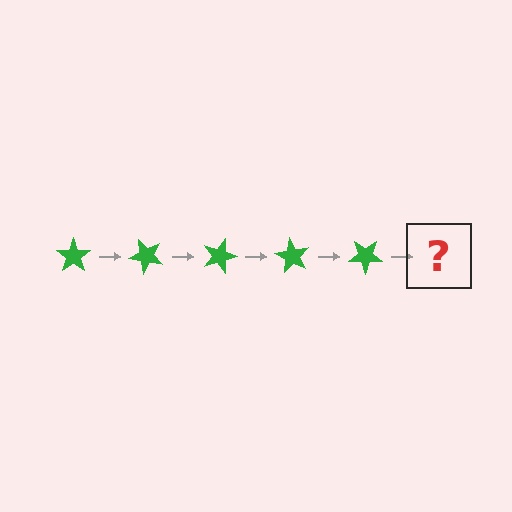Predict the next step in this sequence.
The next step is a green star rotated 225 degrees.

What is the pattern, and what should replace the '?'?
The pattern is that the star rotates 45 degrees each step. The '?' should be a green star rotated 225 degrees.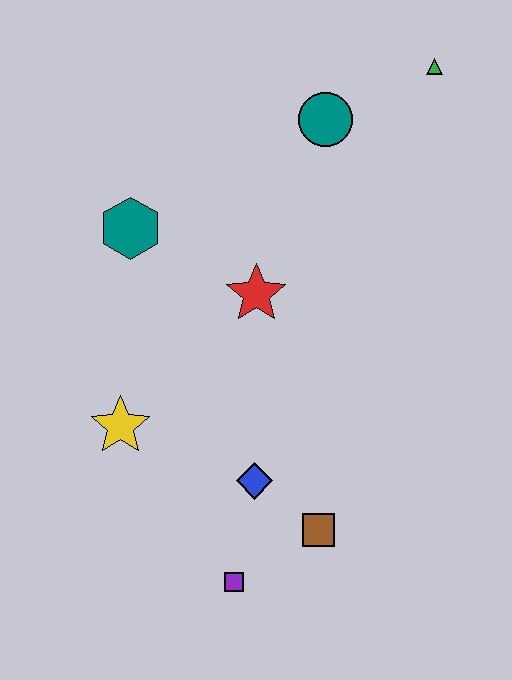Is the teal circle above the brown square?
Yes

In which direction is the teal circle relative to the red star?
The teal circle is above the red star.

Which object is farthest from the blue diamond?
The green triangle is farthest from the blue diamond.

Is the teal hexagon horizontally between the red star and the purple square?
No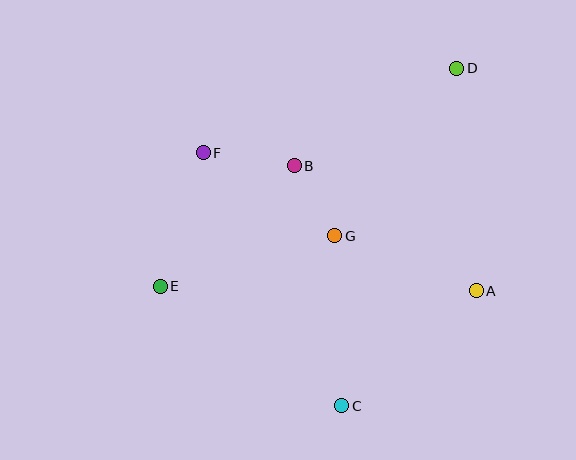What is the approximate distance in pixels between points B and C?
The distance between B and C is approximately 245 pixels.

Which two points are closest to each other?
Points B and G are closest to each other.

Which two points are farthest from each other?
Points D and E are farthest from each other.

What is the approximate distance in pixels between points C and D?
The distance between C and D is approximately 356 pixels.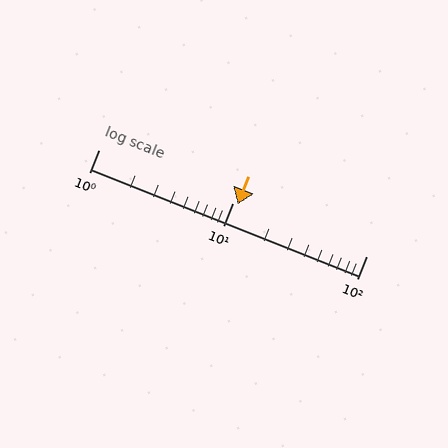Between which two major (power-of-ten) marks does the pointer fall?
The pointer is between 10 and 100.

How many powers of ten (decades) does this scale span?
The scale spans 2 decades, from 1 to 100.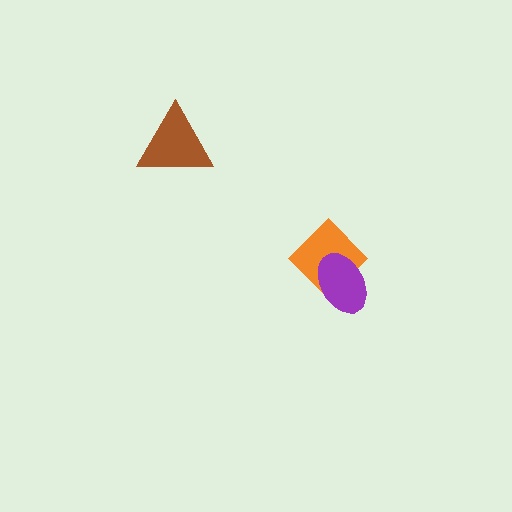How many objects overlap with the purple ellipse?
1 object overlaps with the purple ellipse.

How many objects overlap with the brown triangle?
0 objects overlap with the brown triangle.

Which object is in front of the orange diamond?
The purple ellipse is in front of the orange diamond.